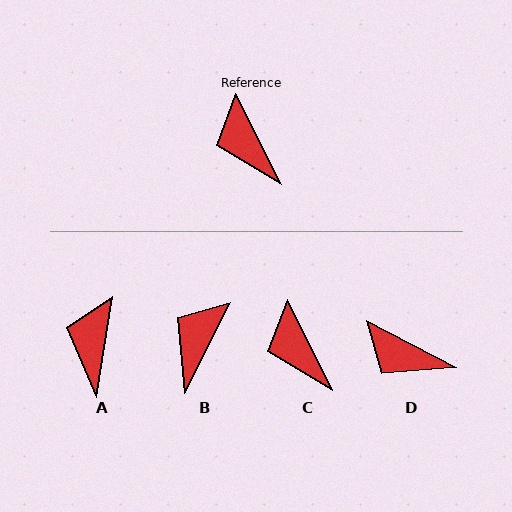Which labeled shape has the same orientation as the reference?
C.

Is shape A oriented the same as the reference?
No, it is off by about 35 degrees.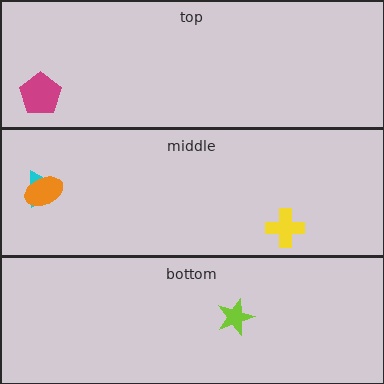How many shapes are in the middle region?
3.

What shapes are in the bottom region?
The lime star.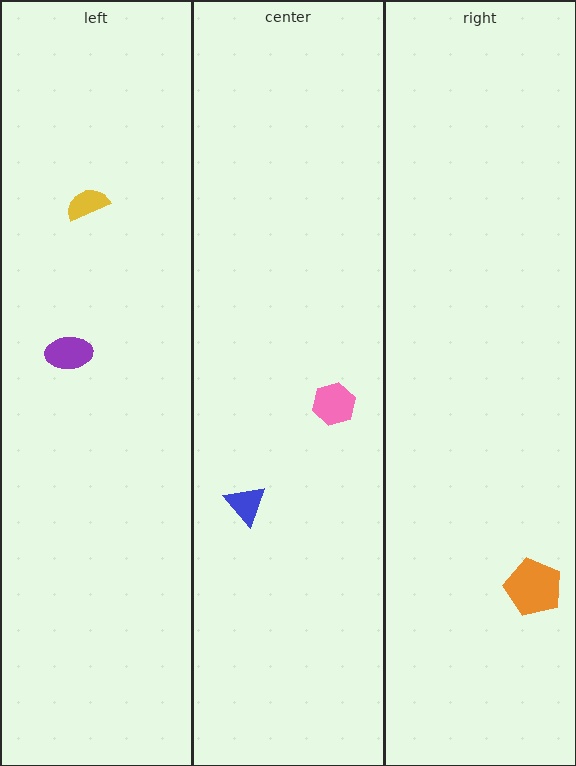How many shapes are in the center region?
2.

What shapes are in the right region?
The orange pentagon.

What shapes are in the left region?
The purple ellipse, the yellow semicircle.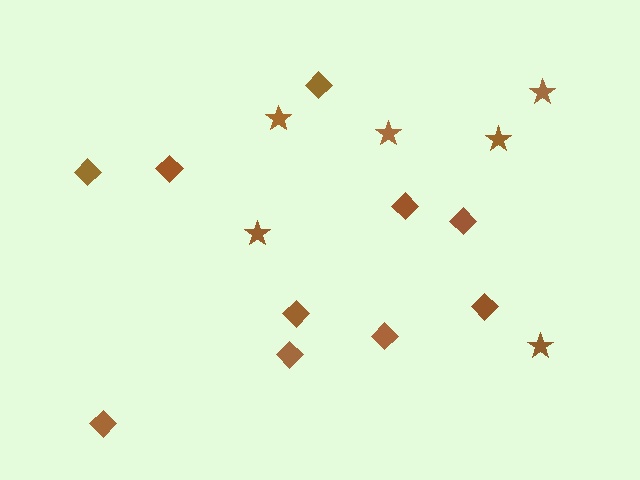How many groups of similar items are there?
There are 2 groups: one group of stars (6) and one group of diamonds (10).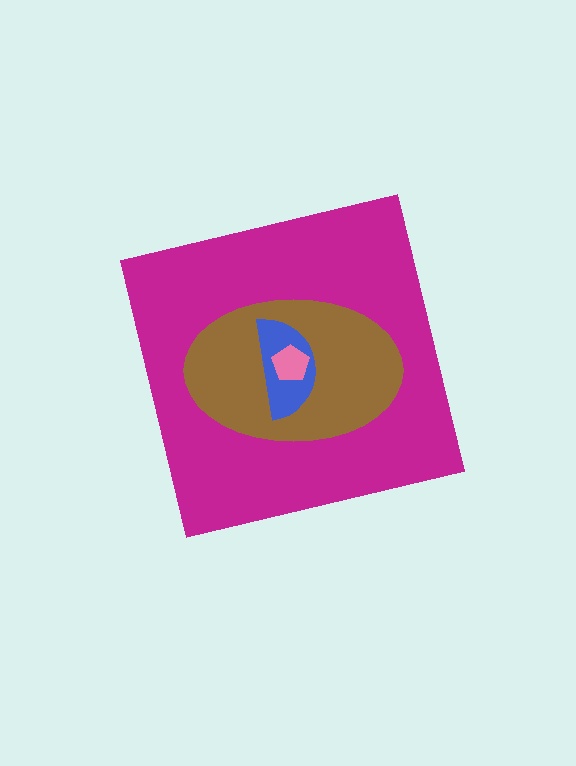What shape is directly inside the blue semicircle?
The pink pentagon.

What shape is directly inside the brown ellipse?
The blue semicircle.